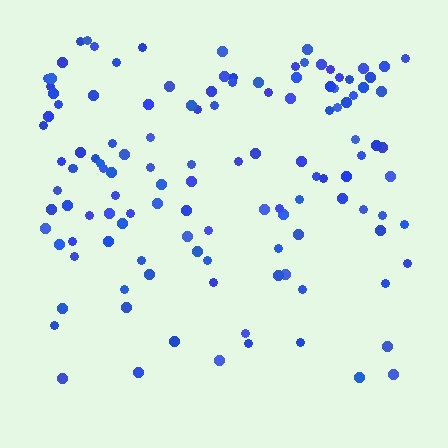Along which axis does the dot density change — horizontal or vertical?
Vertical.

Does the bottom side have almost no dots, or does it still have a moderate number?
Still a moderate number, just noticeably fewer than the top.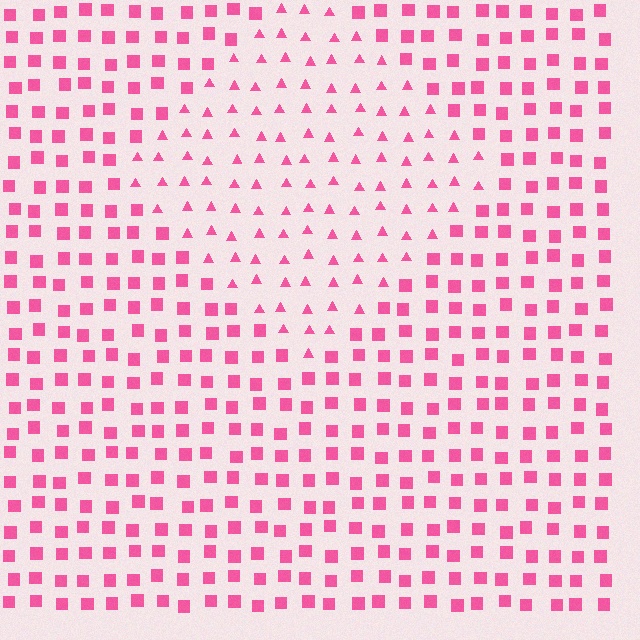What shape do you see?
I see a diamond.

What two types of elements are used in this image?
The image uses triangles inside the diamond region and squares outside it.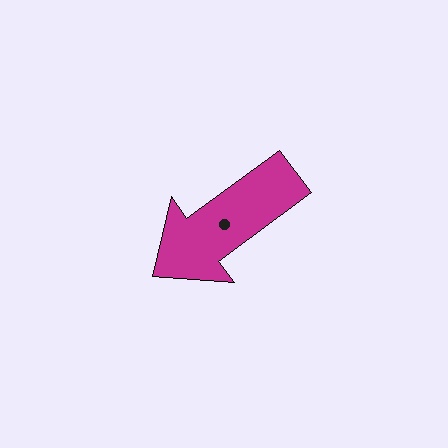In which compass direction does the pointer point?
Southwest.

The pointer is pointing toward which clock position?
Roughly 8 o'clock.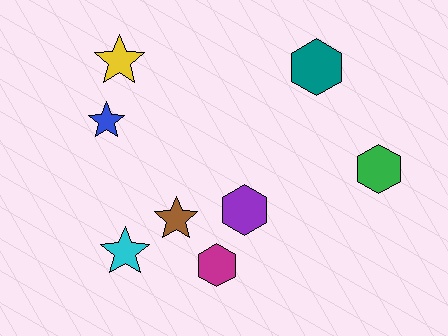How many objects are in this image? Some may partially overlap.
There are 8 objects.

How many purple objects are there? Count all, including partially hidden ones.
There is 1 purple object.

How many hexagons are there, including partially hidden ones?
There are 4 hexagons.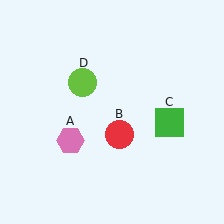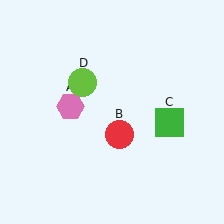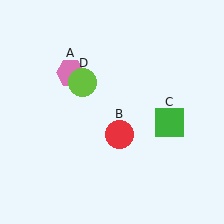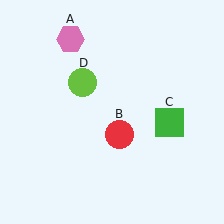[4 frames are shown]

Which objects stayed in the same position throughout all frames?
Red circle (object B) and green square (object C) and lime circle (object D) remained stationary.